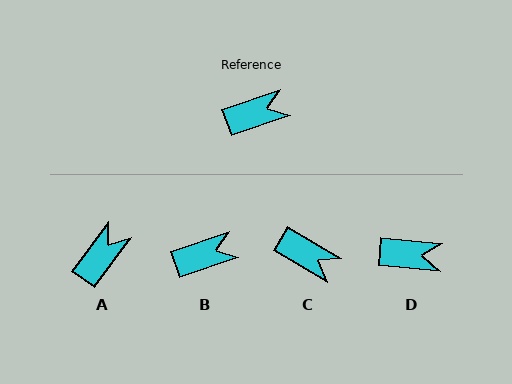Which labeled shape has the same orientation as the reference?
B.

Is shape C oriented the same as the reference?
No, it is off by about 49 degrees.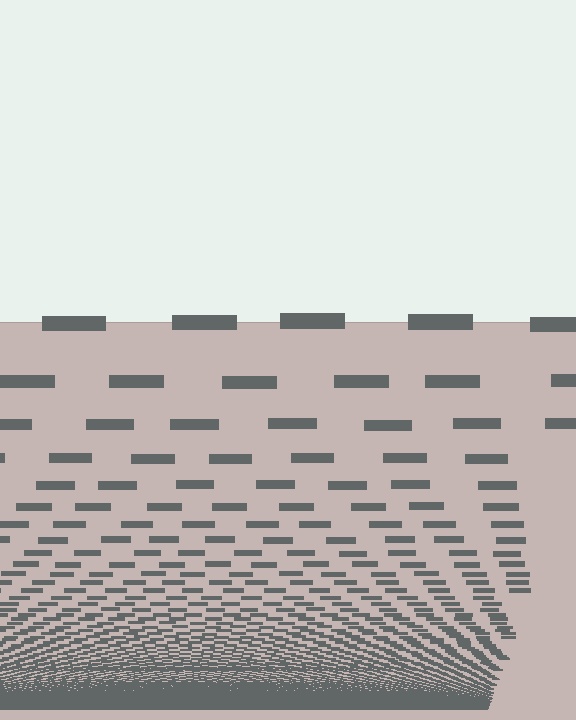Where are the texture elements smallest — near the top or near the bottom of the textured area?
Near the bottom.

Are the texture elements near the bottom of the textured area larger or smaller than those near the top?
Smaller. The gradient is inverted — elements near the bottom are smaller and denser.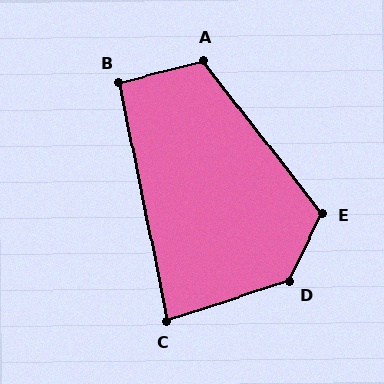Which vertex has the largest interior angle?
D, at approximately 134 degrees.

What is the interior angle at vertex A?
Approximately 114 degrees (obtuse).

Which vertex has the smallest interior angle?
C, at approximately 83 degrees.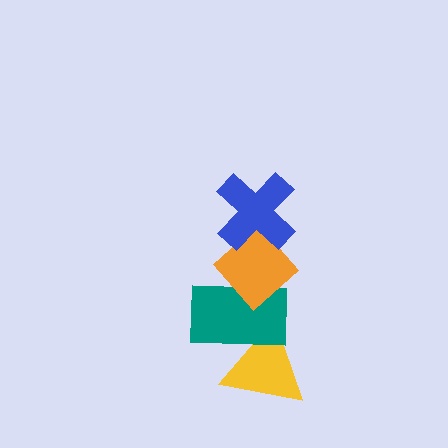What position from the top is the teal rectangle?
The teal rectangle is 3rd from the top.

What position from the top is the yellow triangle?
The yellow triangle is 4th from the top.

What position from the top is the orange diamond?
The orange diamond is 2nd from the top.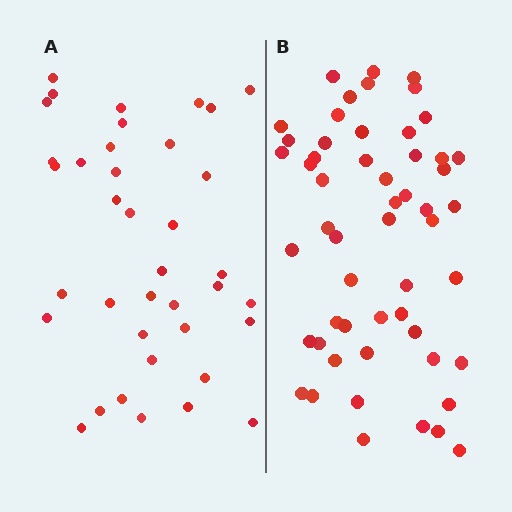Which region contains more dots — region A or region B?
Region B (the right region) has more dots.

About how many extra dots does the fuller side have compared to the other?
Region B has approximately 15 more dots than region A.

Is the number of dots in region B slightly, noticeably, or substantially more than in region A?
Region B has noticeably more, but not dramatically so. The ratio is roughly 1.4 to 1.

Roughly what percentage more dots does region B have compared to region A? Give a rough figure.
About 40% more.